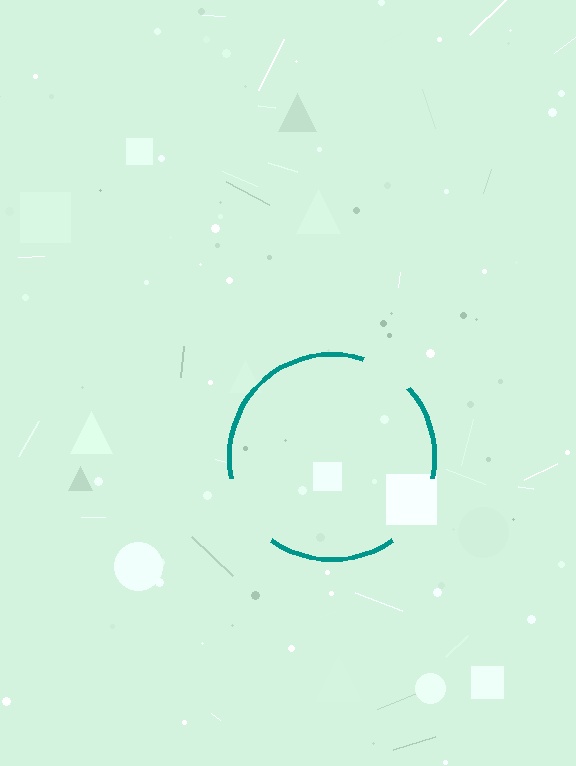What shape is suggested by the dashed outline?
The dashed outline suggests a circle.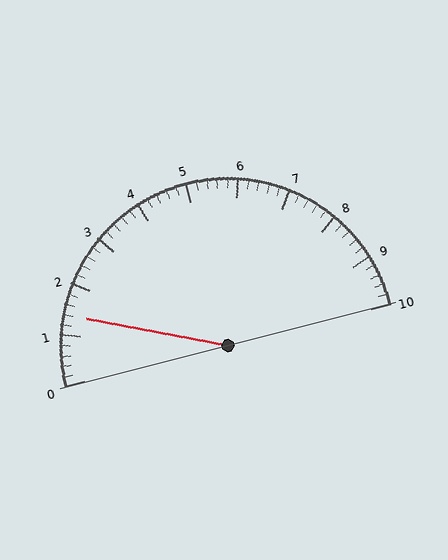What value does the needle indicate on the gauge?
The needle indicates approximately 1.4.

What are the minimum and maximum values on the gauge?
The gauge ranges from 0 to 10.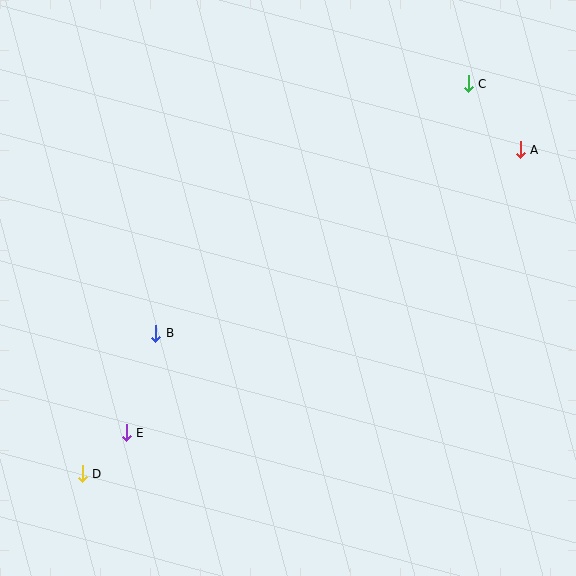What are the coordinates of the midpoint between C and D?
The midpoint between C and D is at (275, 279).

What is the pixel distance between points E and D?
The distance between E and D is 60 pixels.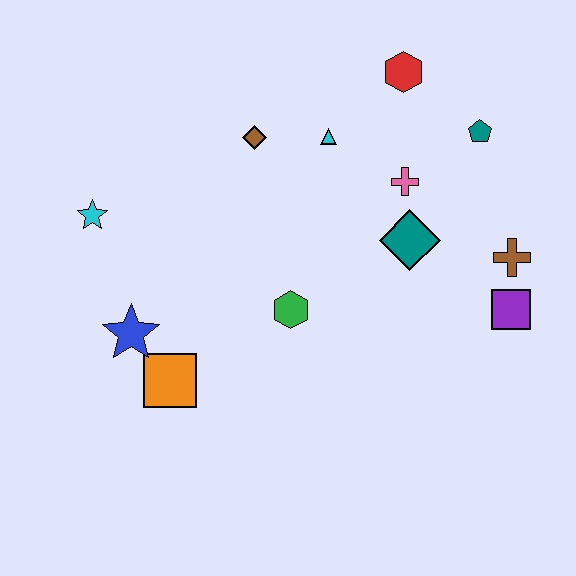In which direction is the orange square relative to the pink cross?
The orange square is to the left of the pink cross.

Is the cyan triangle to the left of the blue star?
No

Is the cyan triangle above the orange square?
Yes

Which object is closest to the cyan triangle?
The brown diamond is closest to the cyan triangle.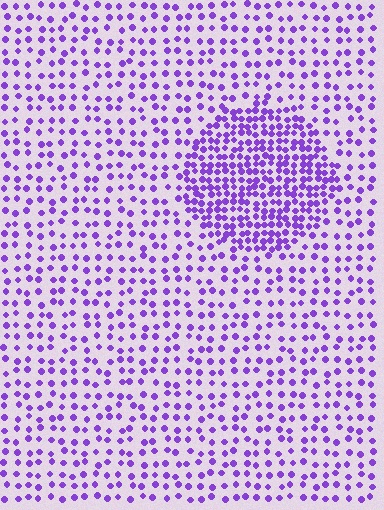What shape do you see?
I see a circle.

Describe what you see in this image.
The image contains small purple elements arranged at two different densities. A circle-shaped region is visible where the elements are more densely packed than the surrounding area.